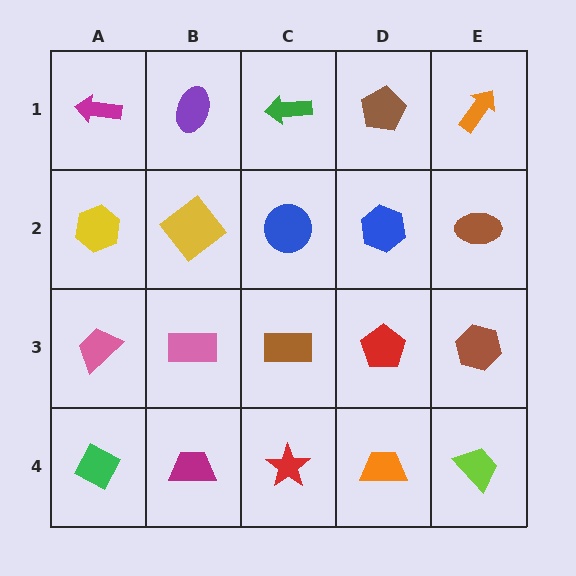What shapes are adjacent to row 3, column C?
A blue circle (row 2, column C), a red star (row 4, column C), a pink rectangle (row 3, column B), a red pentagon (row 3, column D).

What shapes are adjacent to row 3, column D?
A blue hexagon (row 2, column D), an orange trapezoid (row 4, column D), a brown rectangle (row 3, column C), a brown hexagon (row 3, column E).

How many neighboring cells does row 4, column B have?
3.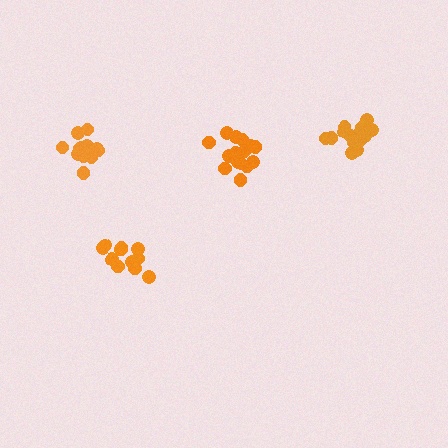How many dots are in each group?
Group 1: 17 dots, Group 2: 15 dots, Group 3: 15 dots, Group 4: 11 dots (58 total).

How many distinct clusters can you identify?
There are 4 distinct clusters.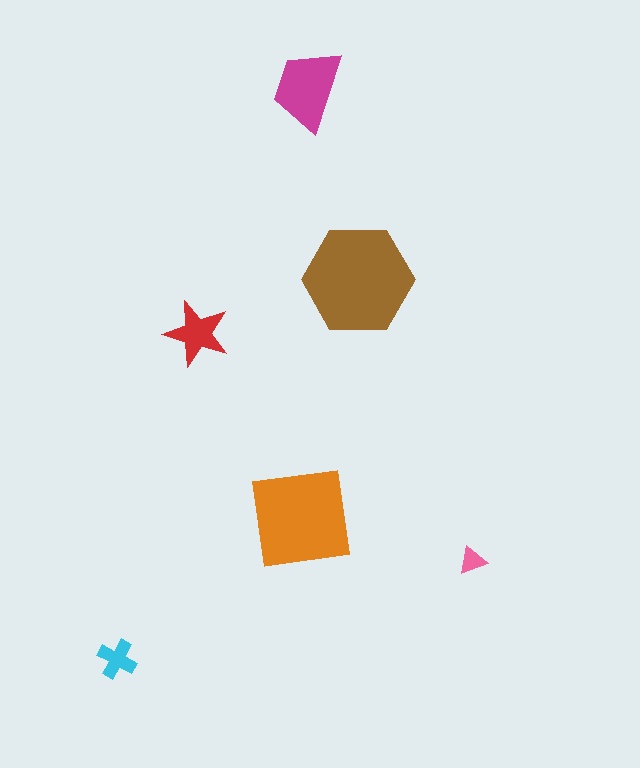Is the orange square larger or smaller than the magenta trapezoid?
Larger.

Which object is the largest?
The brown hexagon.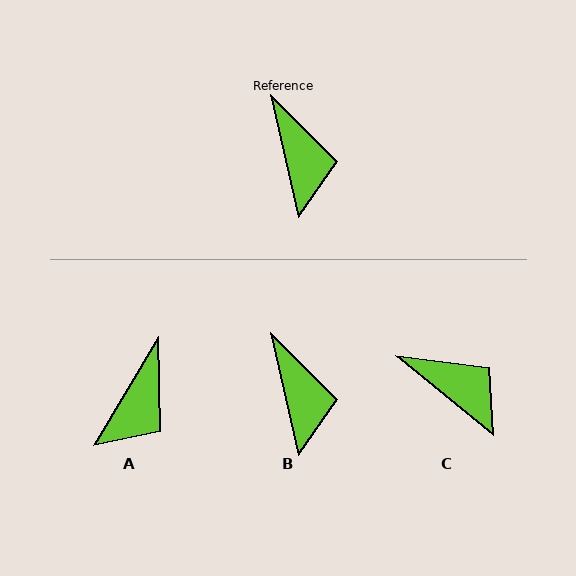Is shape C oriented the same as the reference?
No, it is off by about 39 degrees.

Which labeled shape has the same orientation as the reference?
B.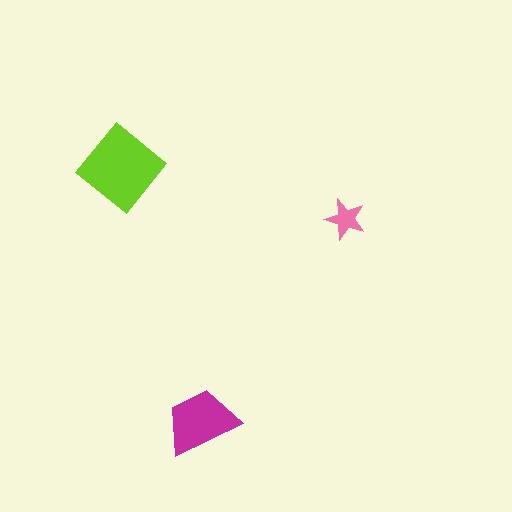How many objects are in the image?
There are 3 objects in the image.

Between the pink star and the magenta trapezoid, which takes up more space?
The magenta trapezoid.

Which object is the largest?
The lime diamond.